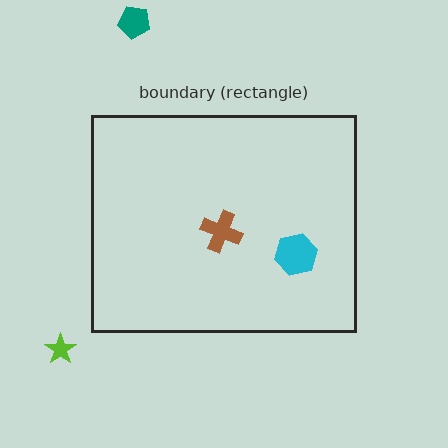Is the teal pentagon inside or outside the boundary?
Outside.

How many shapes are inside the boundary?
2 inside, 2 outside.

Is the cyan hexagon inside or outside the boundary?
Inside.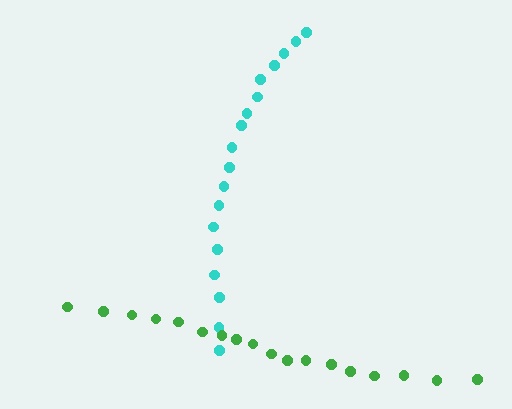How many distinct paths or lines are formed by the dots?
There are 2 distinct paths.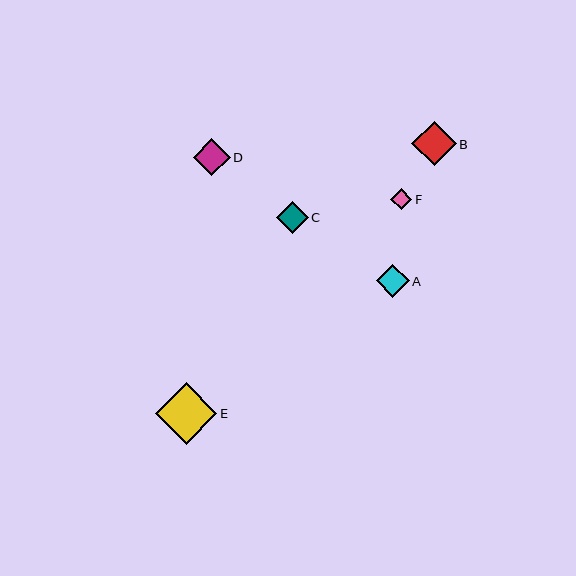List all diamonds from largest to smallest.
From largest to smallest: E, B, D, A, C, F.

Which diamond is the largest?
Diamond E is the largest with a size of approximately 62 pixels.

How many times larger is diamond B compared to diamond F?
Diamond B is approximately 2.1 times the size of diamond F.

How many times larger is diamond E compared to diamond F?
Diamond E is approximately 3.0 times the size of diamond F.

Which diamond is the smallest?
Diamond F is the smallest with a size of approximately 21 pixels.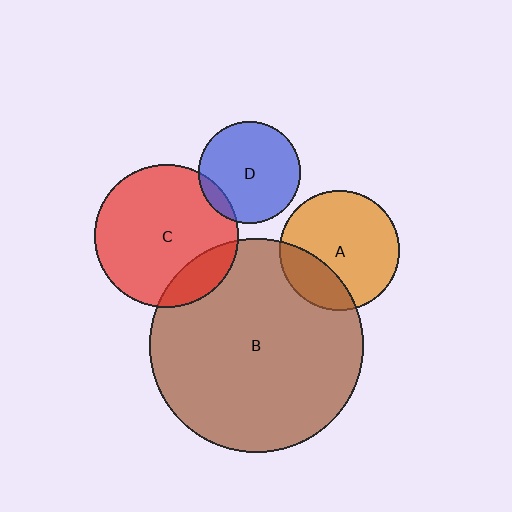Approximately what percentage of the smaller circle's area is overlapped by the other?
Approximately 25%.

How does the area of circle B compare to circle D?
Approximately 4.4 times.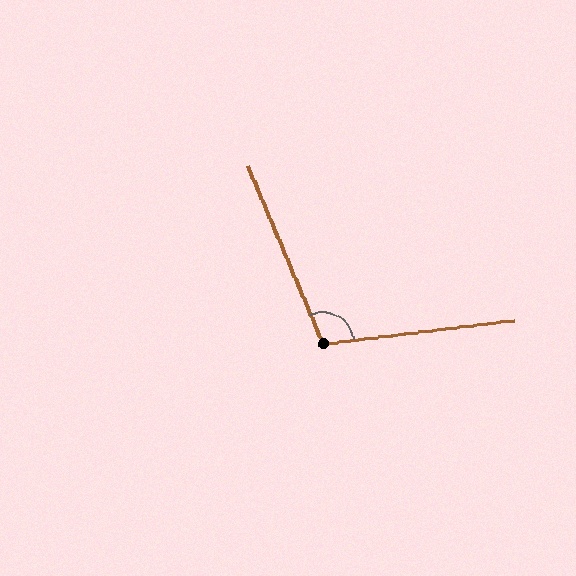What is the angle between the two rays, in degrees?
Approximately 106 degrees.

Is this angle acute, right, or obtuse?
It is obtuse.